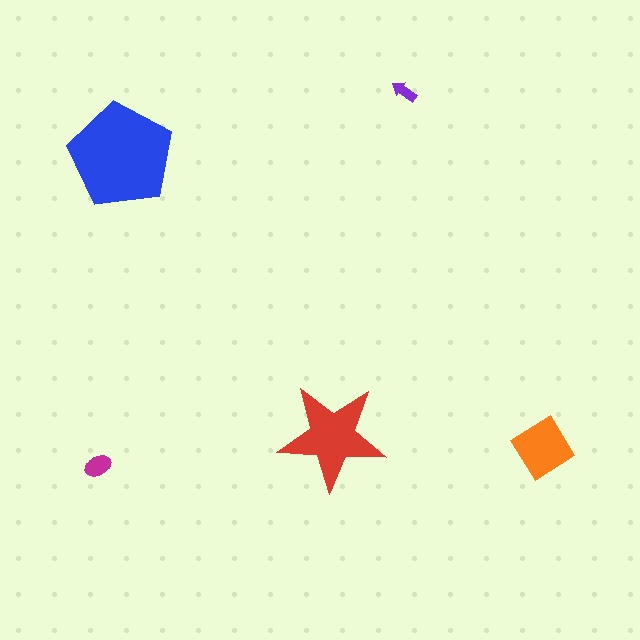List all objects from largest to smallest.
The blue pentagon, the red star, the orange diamond, the magenta ellipse, the purple arrow.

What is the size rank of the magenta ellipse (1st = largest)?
4th.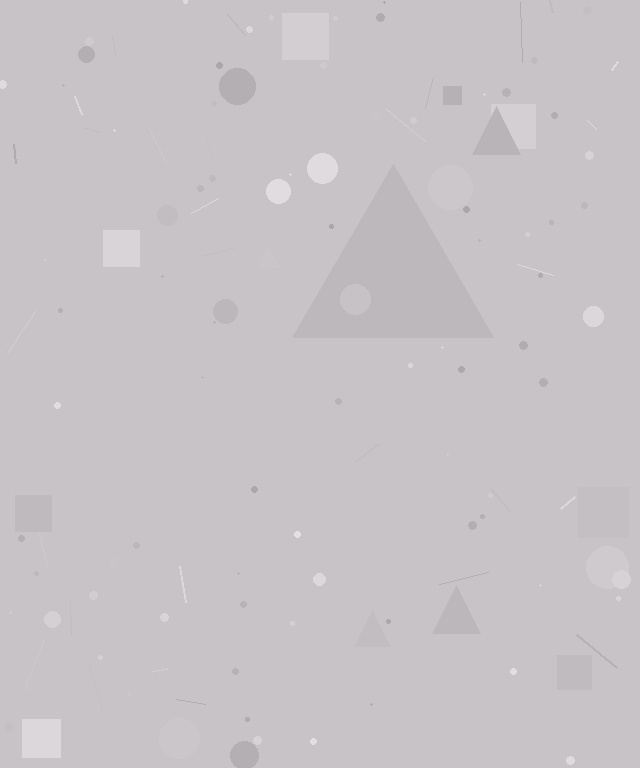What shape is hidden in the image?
A triangle is hidden in the image.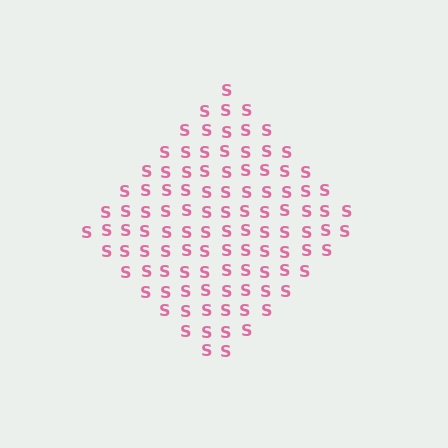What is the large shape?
The large shape is a diamond.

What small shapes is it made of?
It is made of small letter S's.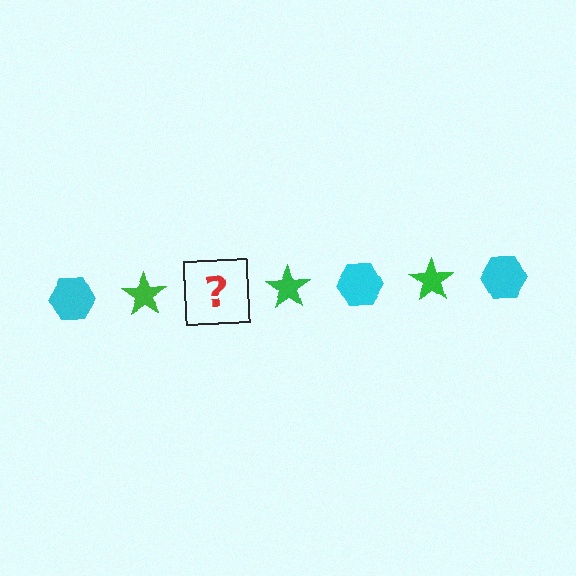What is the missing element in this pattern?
The missing element is a cyan hexagon.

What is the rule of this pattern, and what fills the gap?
The rule is that the pattern alternates between cyan hexagon and green star. The gap should be filled with a cyan hexagon.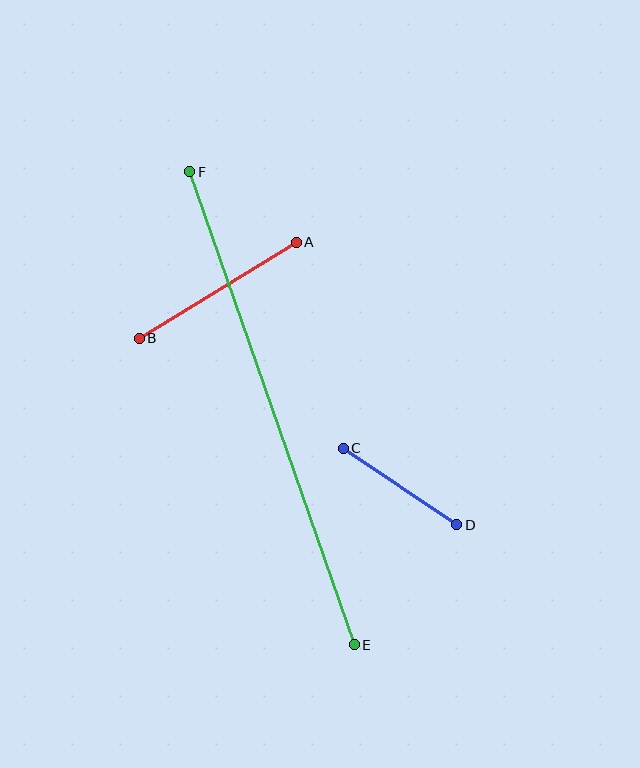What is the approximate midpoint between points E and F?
The midpoint is at approximately (272, 408) pixels.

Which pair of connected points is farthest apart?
Points E and F are farthest apart.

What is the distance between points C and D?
The distance is approximately 137 pixels.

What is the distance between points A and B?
The distance is approximately 184 pixels.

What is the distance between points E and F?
The distance is approximately 501 pixels.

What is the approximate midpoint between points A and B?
The midpoint is at approximately (218, 290) pixels.